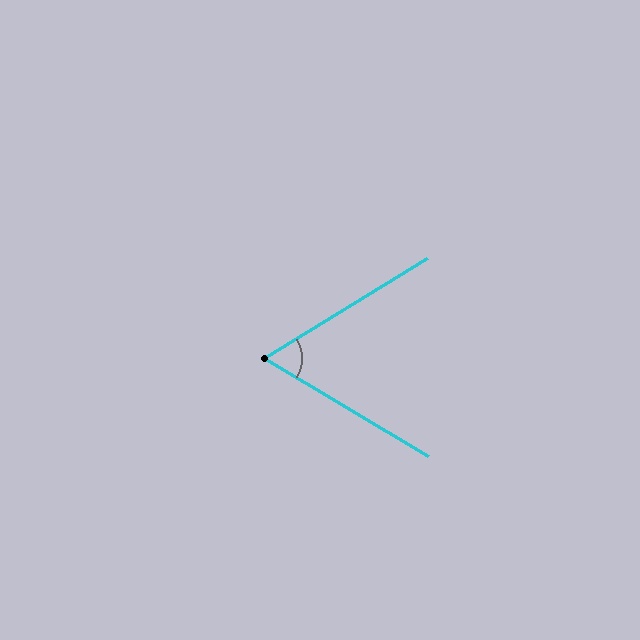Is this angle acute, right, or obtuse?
It is acute.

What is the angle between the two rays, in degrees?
Approximately 62 degrees.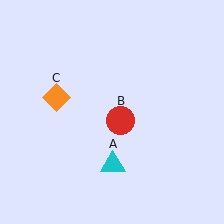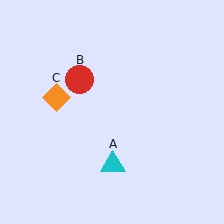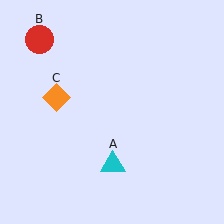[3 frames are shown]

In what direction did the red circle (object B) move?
The red circle (object B) moved up and to the left.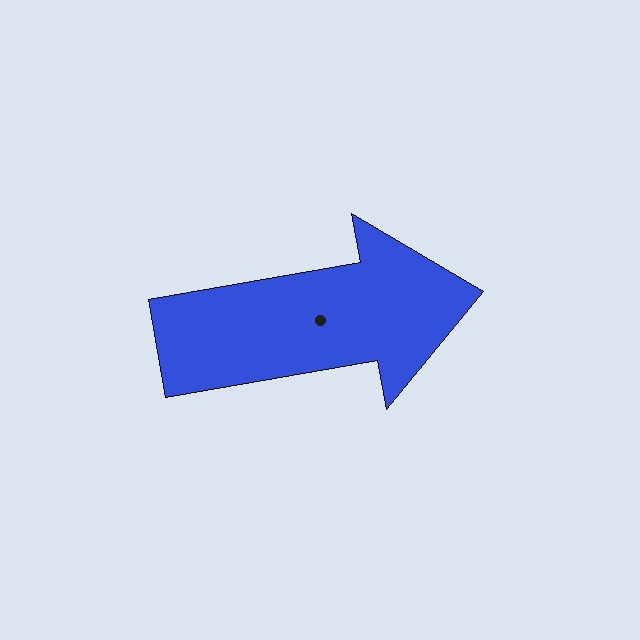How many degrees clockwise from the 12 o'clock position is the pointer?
Approximately 80 degrees.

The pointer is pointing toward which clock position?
Roughly 3 o'clock.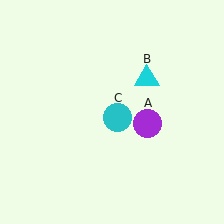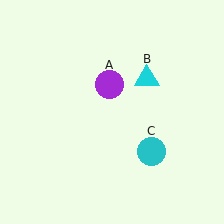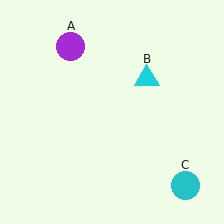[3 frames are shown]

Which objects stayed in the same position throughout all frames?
Cyan triangle (object B) remained stationary.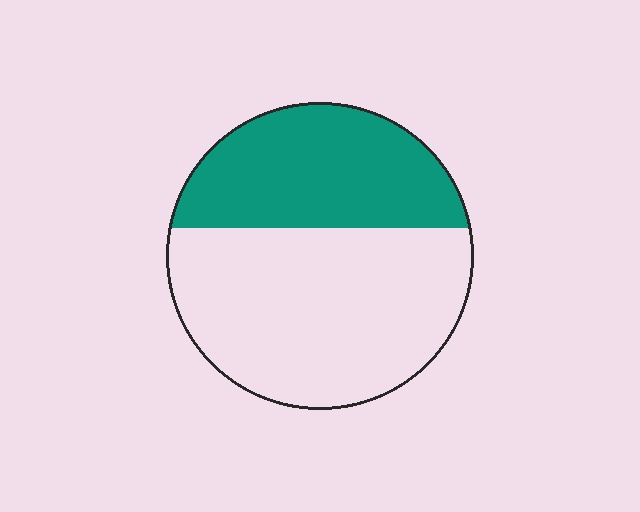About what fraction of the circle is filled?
About three eighths (3/8).